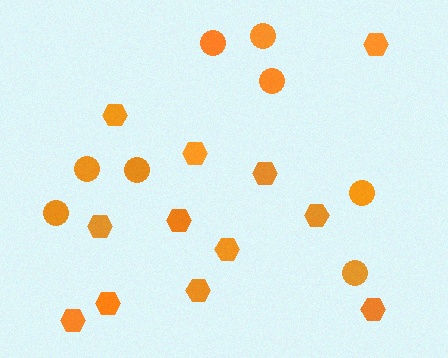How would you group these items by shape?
There are 2 groups: one group of circles (8) and one group of hexagons (12).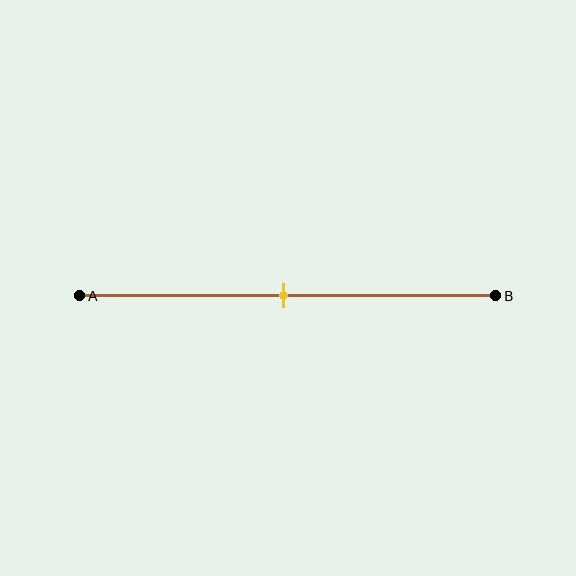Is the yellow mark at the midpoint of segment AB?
Yes, the mark is approximately at the midpoint.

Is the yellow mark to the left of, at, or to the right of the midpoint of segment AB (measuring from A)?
The yellow mark is approximately at the midpoint of segment AB.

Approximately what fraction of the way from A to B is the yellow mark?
The yellow mark is approximately 50% of the way from A to B.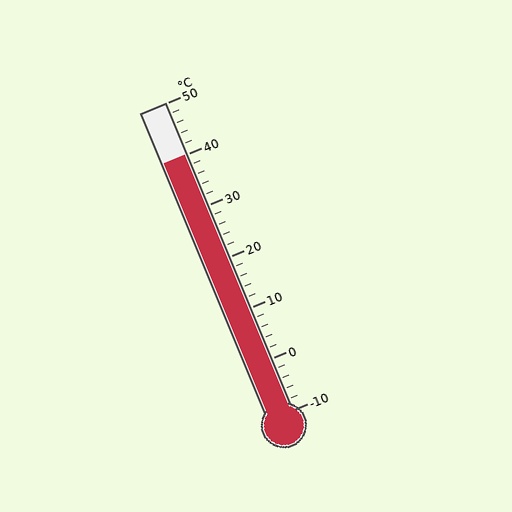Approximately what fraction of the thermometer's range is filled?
The thermometer is filled to approximately 85% of its range.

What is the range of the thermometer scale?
The thermometer scale ranges from -10°C to 50°C.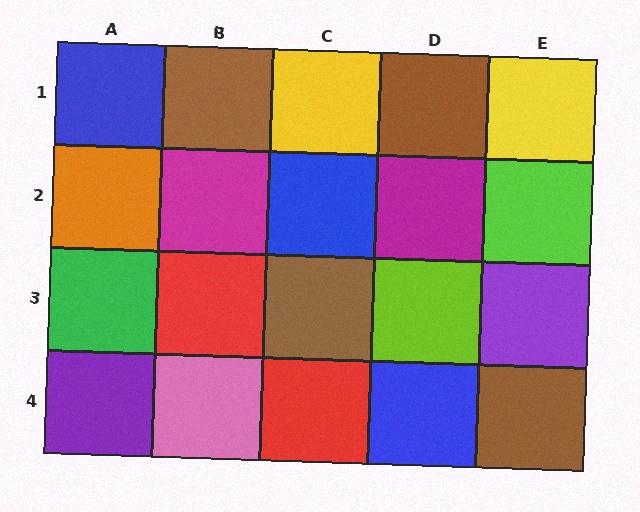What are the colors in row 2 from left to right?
Orange, magenta, blue, magenta, lime.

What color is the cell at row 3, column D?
Lime.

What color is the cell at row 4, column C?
Red.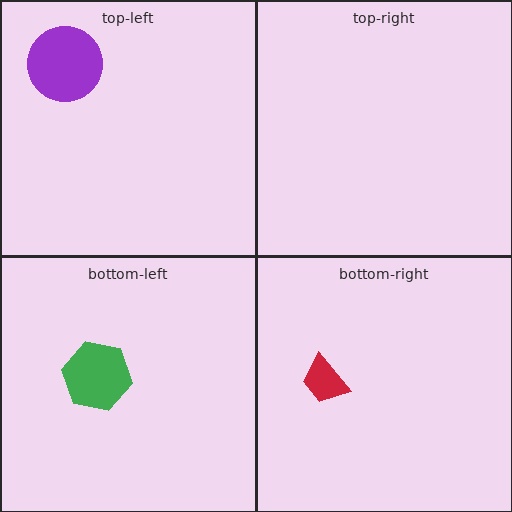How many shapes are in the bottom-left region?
1.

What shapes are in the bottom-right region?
The red trapezoid.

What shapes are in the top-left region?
The purple circle.